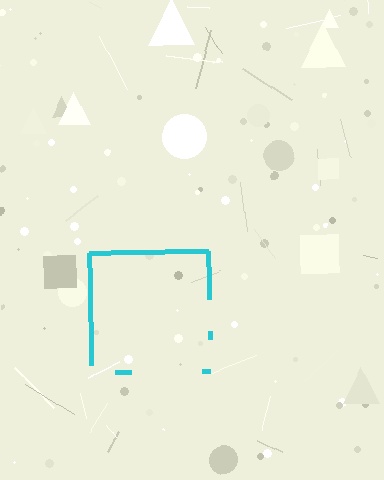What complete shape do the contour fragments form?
The contour fragments form a square.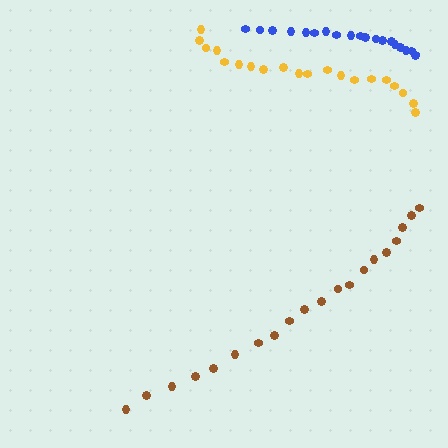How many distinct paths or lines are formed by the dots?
There are 3 distinct paths.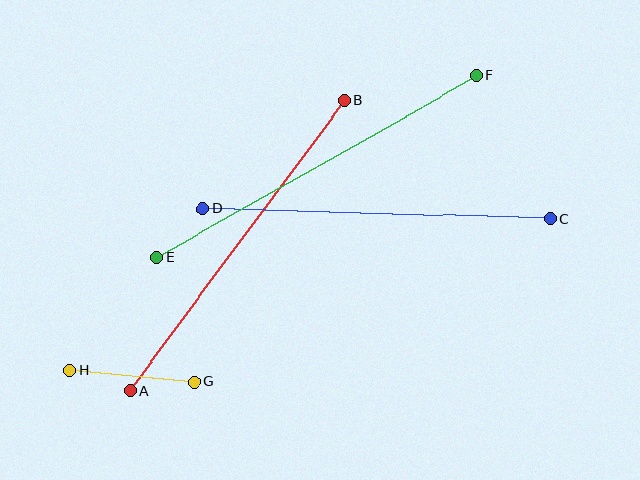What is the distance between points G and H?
The distance is approximately 125 pixels.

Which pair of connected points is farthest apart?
Points E and F are farthest apart.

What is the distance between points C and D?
The distance is approximately 348 pixels.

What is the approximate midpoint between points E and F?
The midpoint is at approximately (317, 166) pixels.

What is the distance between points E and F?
The distance is approximately 368 pixels.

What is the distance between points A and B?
The distance is approximately 361 pixels.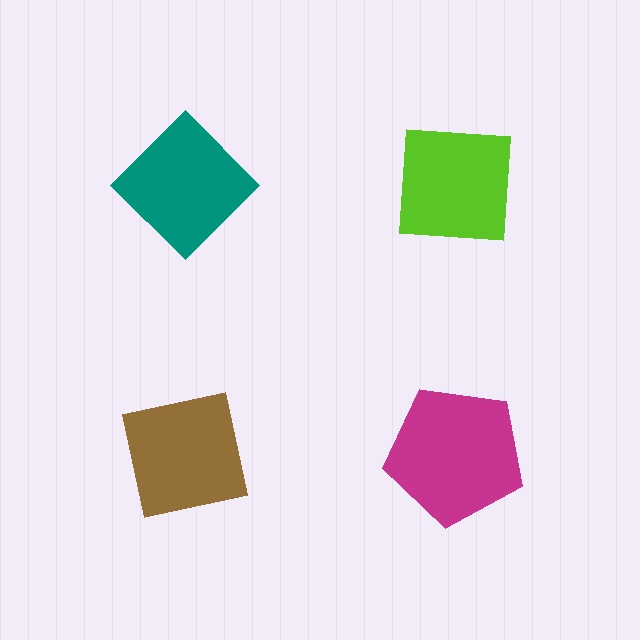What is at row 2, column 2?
A magenta pentagon.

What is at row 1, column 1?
A teal diamond.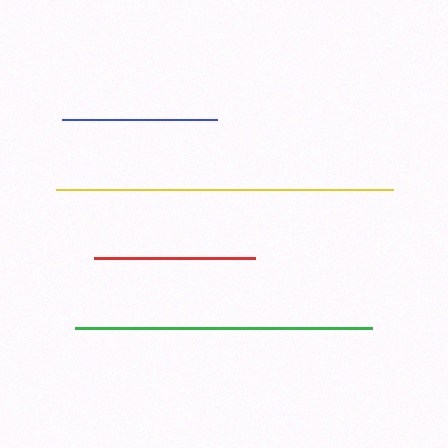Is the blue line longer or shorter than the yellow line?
The yellow line is longer than the blue line.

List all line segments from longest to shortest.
From longest to shortest: yellow, green, red, blue.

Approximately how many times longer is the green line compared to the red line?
The green line is approximately 1.8 times the length of the red line.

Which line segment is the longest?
The yellow line is the longest at approximately 337 pixels.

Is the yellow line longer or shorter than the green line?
The yellow line is longer than the green line.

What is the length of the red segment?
The red segment is approximately 161 pixels long.